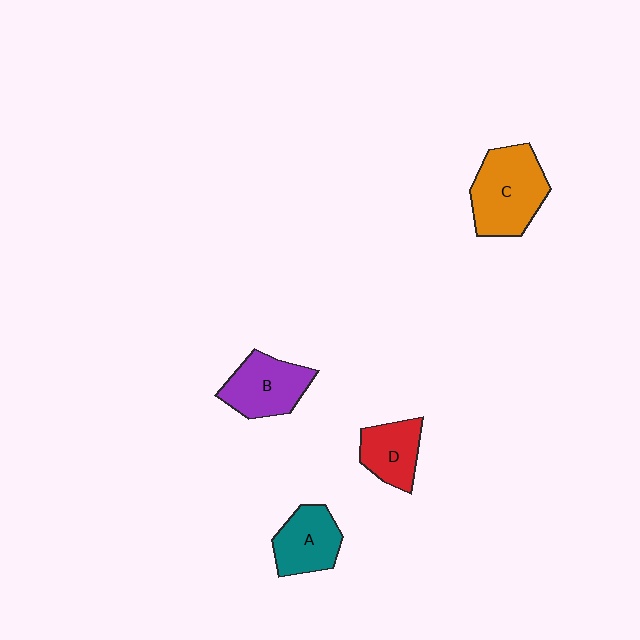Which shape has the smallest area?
Shape D (red).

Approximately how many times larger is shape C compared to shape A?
Approximately 1.5 times.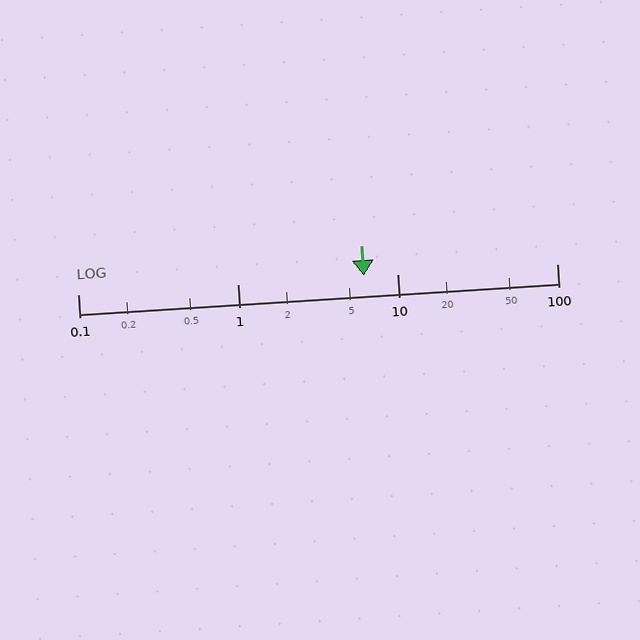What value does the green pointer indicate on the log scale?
The pointer indicates approximately 6.2.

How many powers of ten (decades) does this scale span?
The scale spans 3 decades, from 0.1 to 100.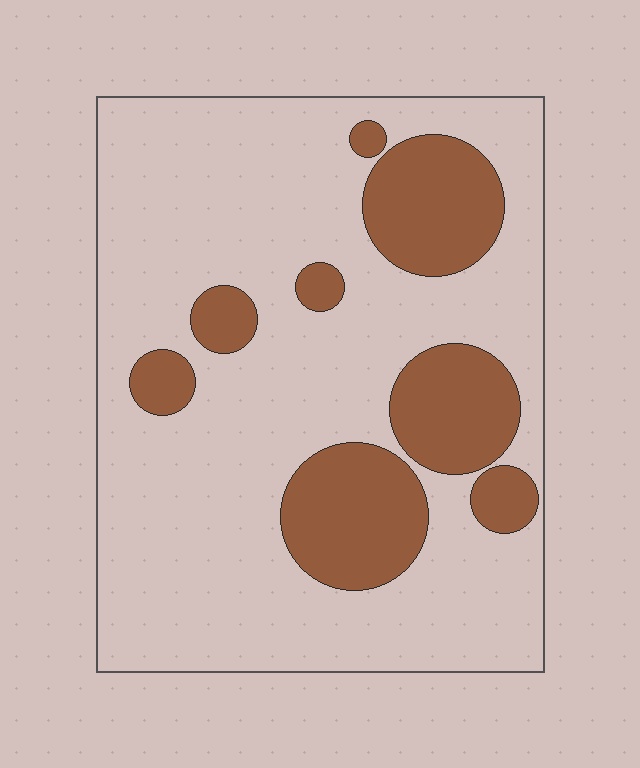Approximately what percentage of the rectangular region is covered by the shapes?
Approximately 25%.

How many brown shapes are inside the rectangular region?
8.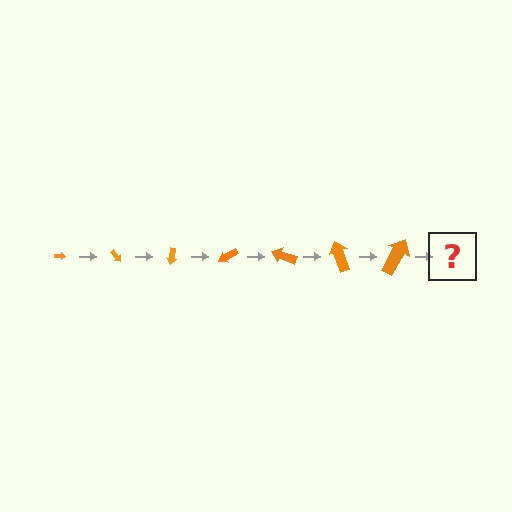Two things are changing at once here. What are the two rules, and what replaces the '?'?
The two rules are that the arrow grows larger each step and it rotates 50 degrees each step. The '?' should be an arrow, larger than the previous one and rotated 350 degrees from the start.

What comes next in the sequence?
The next element should be an arrow, larger than the previous one and rotated 350 degrees from the start.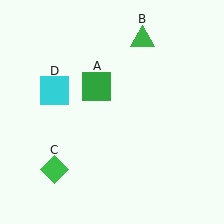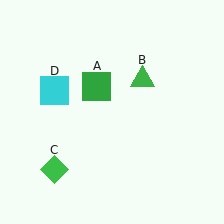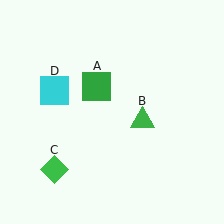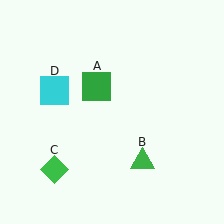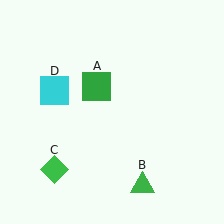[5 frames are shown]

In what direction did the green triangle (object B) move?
The green triangle (object B) moved down.